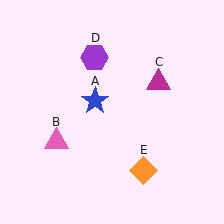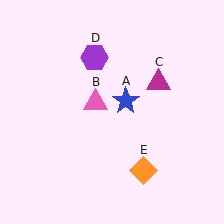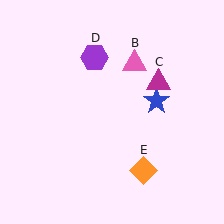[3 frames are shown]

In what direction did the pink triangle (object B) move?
The pink triangle (object B) moved up and to the right.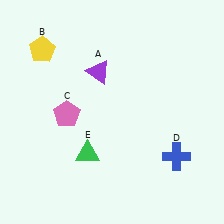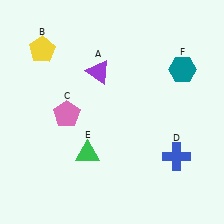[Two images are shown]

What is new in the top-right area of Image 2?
A teal hexagon (F) was added in the top-right area of Image 2.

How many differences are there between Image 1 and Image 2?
There is 1 difference between the two images.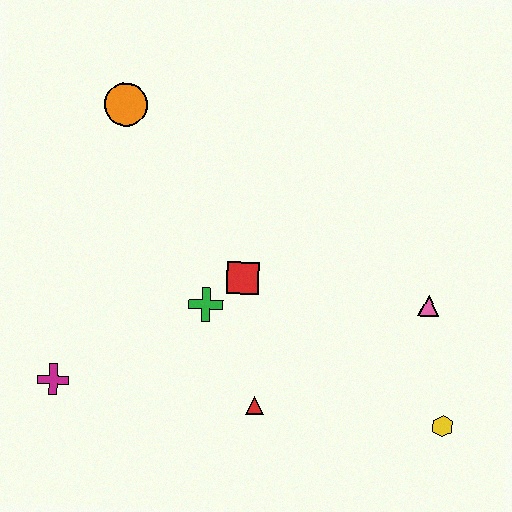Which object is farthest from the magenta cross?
The yellow hexagon is farthest from the magenta cross.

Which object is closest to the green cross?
The red square is closest to the green cross.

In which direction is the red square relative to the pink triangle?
The red square is to the left of the pink triangle.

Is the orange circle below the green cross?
No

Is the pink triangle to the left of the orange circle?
No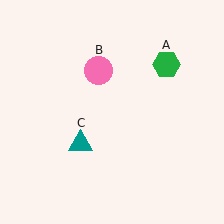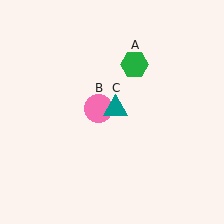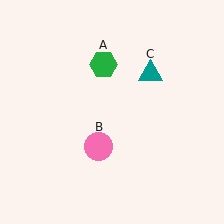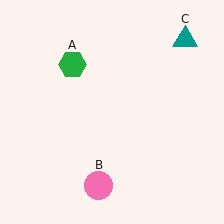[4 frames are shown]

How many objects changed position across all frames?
3 objects changed position: green hexagon (object A), pink circle (object B), teal triangle (object C).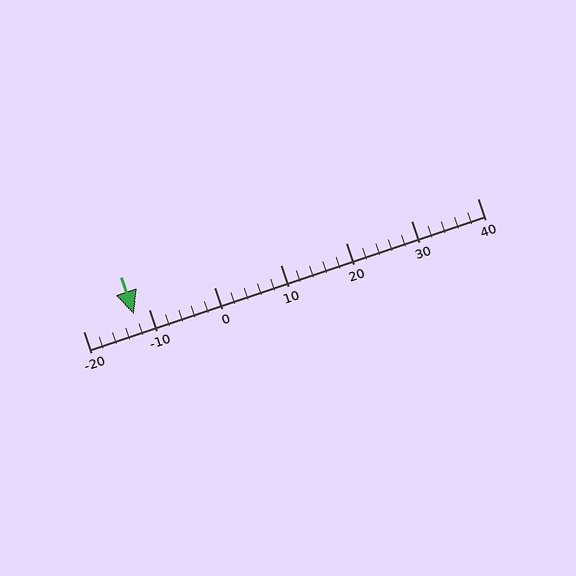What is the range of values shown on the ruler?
The ruler shows values from -20 to 40.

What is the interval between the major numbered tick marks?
The major tick marks are spaced 10 units apart.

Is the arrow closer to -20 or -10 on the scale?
The arrow is closer to -10.